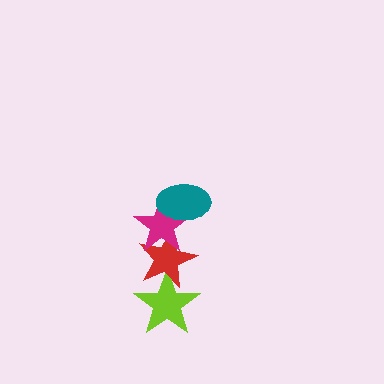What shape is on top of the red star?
The magenta star is on top of the red star.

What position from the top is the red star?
The red star is 3rd from the top.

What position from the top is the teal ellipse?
The teal ellipse is 1st from the top.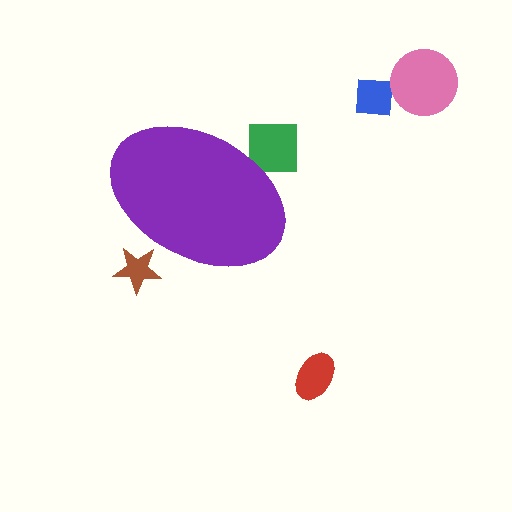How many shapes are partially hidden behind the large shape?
2 shapes are partially hidden.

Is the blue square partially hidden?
No, the blue square is fully visible.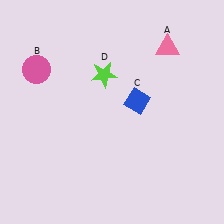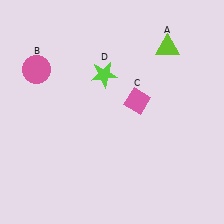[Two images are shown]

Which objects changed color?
A changed from pink to lime. C changed from blue to pink.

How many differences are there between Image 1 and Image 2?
There are 2 differences between the two images.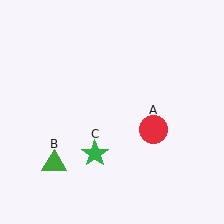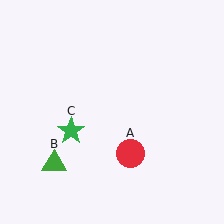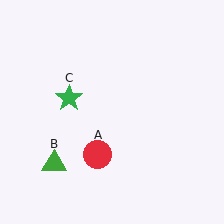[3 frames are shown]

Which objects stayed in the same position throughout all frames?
Green triangle (object B) remained stationary.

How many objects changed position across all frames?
2 objects changed position: red circle (object A), green star (object C).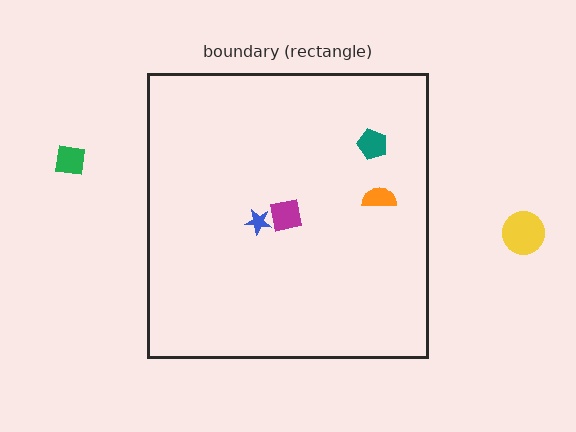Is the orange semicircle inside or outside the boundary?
Inside.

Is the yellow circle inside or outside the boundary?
Outside.